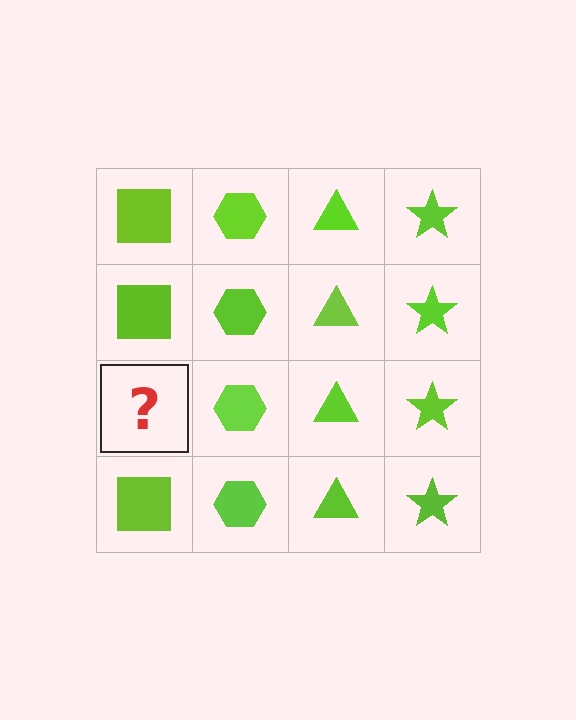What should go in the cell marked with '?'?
The missing cell should contain a lime square.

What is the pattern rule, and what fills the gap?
The rule is that each column has a consistent shape. The gap should be filled with a lime square.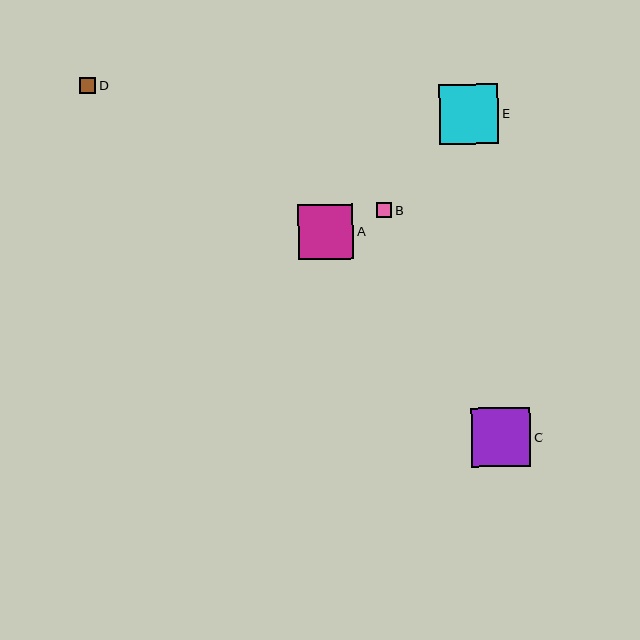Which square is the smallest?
Square B is the smallest with a size of approximately 16 pixels.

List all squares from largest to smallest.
From largest to smallest: E, C, A, D, B.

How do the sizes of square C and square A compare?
Square C and square A are approximately the same size.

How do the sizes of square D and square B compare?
Square D and square B are approximately the same size.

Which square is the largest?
Square E is the largest with a size of approximately 59 pixels.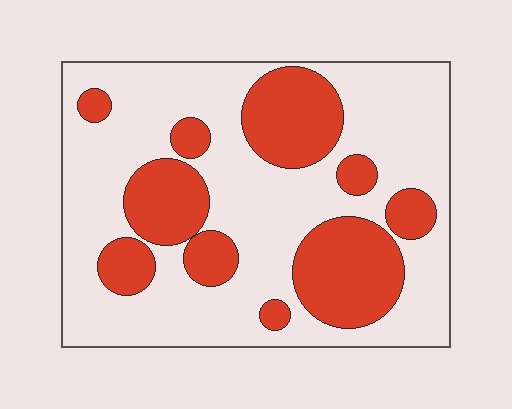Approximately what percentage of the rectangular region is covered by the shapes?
Approximately 30%.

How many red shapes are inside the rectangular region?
10.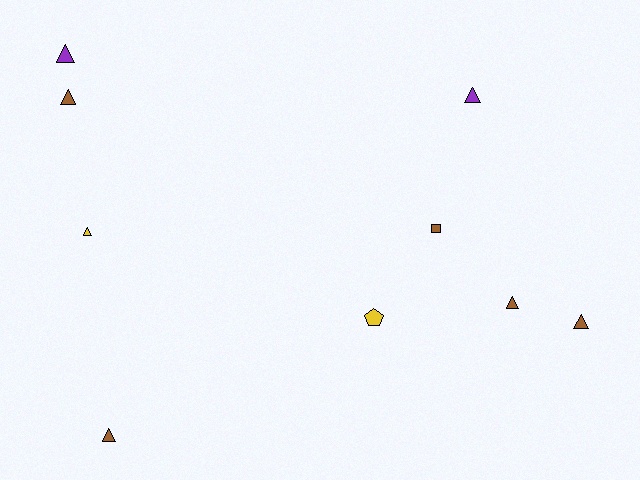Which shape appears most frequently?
Triangle, with 7 objects.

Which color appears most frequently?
Brown, with 5 objects.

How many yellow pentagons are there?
There is 1 yellow pentagon.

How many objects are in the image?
There are 9 objects.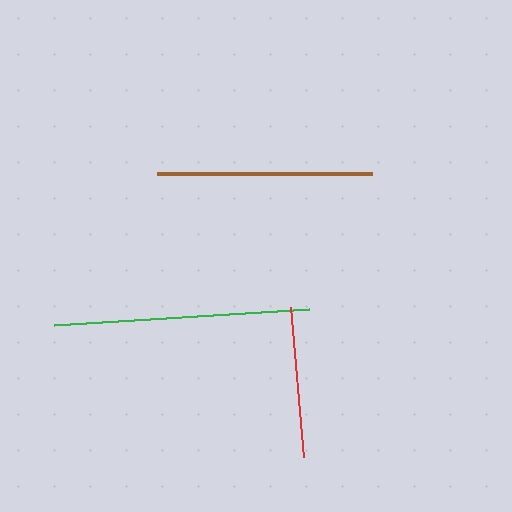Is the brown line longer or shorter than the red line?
The brown line is longer than the red line.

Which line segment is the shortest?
The red line is the shortest at approximately 151 pixels.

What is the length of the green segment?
The green segment is approximately 256 pixels long.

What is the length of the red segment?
The red segment is approximately 151 pixels long.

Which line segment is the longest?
The green line is the longest at approximately 256 pixels.